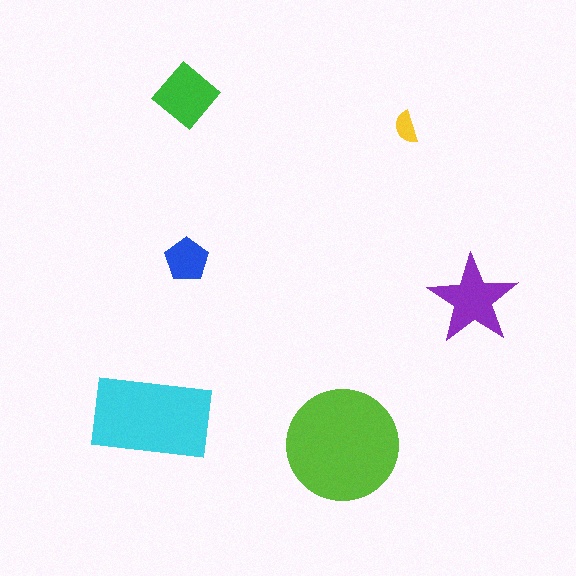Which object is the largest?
The lime circle.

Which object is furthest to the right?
The purple star is rightmost.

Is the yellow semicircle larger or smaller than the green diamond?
Smaller.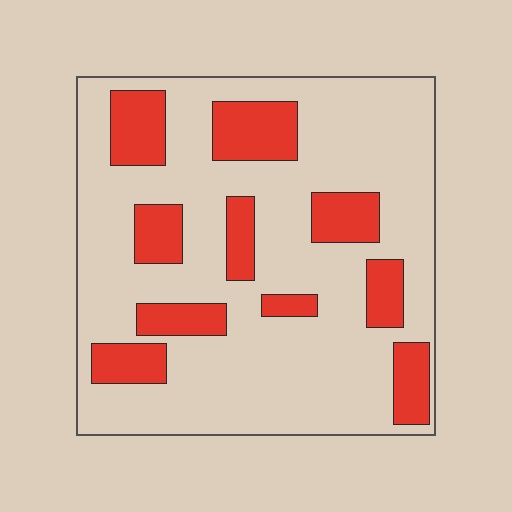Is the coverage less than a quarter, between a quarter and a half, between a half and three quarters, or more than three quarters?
Less than a quarter.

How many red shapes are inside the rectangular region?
10.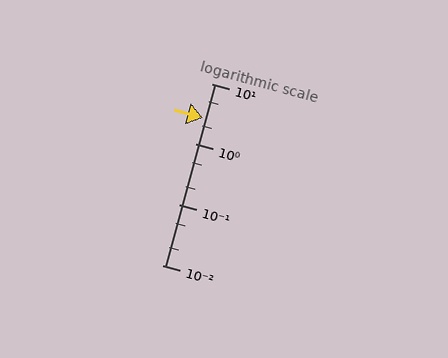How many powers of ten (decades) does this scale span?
The scale spans 3 decades, from 0.01 to 10.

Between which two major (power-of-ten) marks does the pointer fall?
The pointer is between 1 and 10.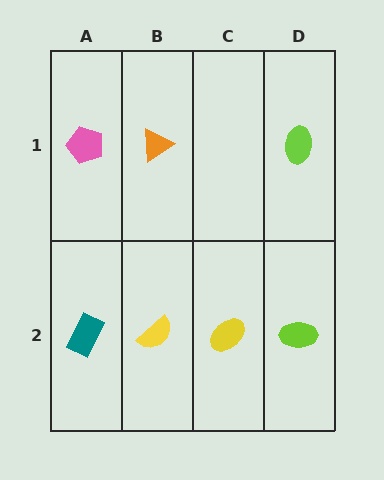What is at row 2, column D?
A lime ellipse.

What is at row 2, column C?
A yellow ellipse.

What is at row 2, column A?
A teal rectangle.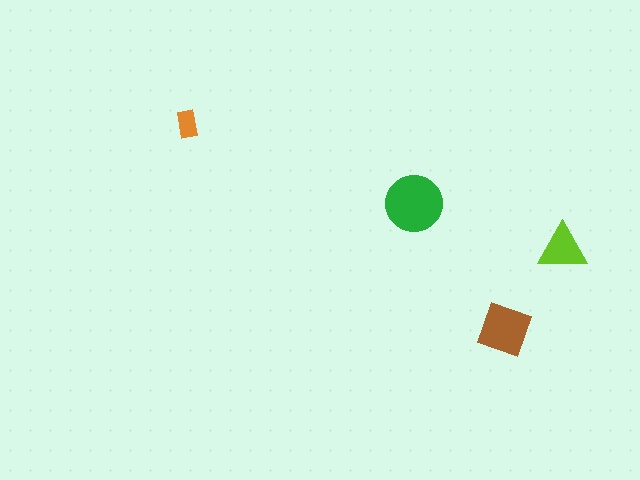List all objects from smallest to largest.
The orange rectangle, the lime triangle, the brown diamond, the green circle.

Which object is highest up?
The orange rectangle is topmost.